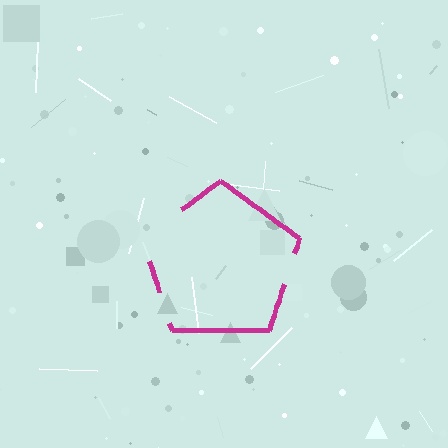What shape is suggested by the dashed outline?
The dashed outline suggests a pentagon.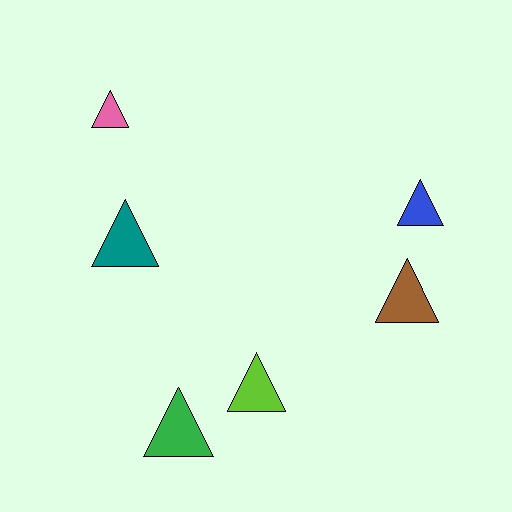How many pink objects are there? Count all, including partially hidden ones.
There is 1 pink object.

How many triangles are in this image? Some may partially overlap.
There are 6 triangles.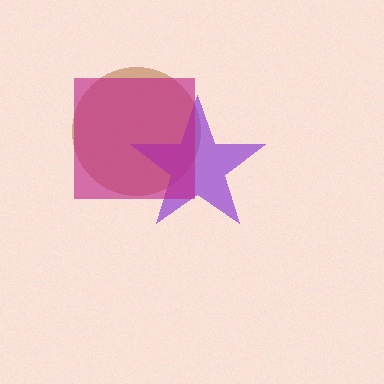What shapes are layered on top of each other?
The layered shapes are: a brown circle, a purple star, a magenta square.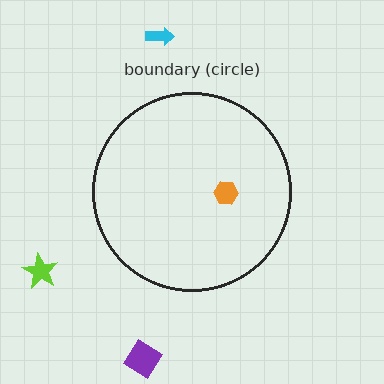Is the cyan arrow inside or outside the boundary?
Outside.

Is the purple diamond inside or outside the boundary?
Outside.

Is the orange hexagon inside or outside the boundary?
Inside.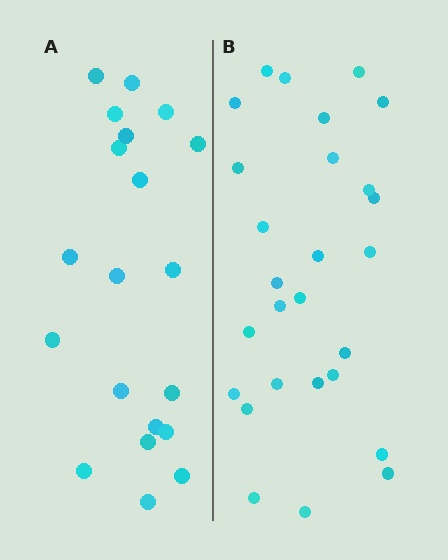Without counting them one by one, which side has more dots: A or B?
Region B (the right region) has more dots.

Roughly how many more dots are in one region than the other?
Region B has roughly 8 or so more dots than region A.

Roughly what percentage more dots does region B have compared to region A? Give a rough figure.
About 35% more.